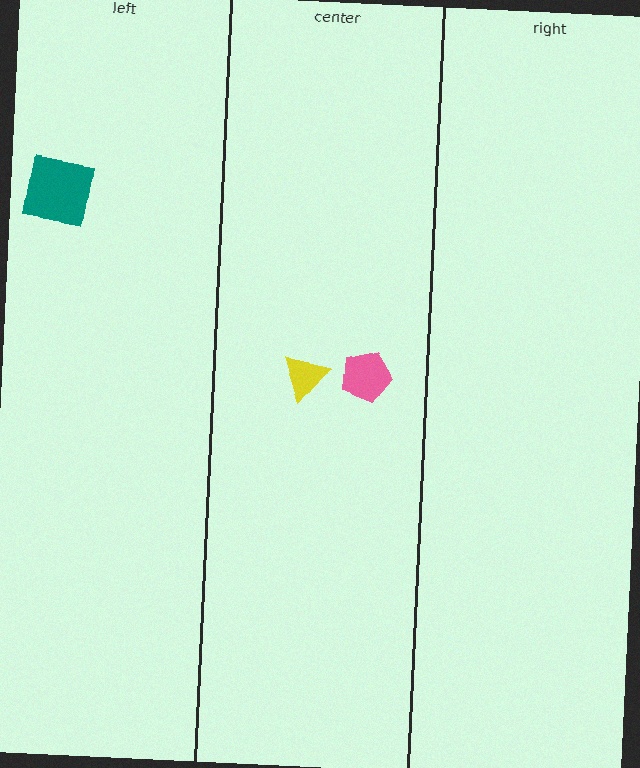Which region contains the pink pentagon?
The center region.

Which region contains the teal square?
The left region.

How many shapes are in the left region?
1.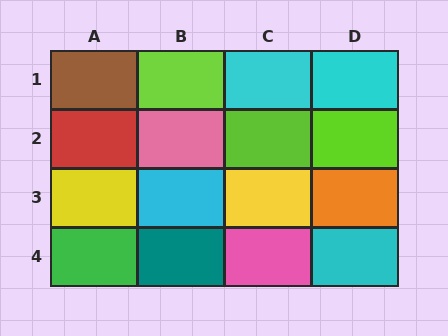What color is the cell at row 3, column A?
Yellow.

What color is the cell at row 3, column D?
Orange.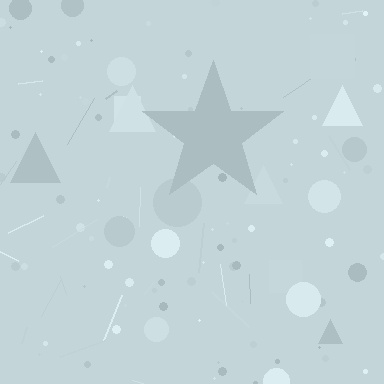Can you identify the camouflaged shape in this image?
The camouflaged shape is a star.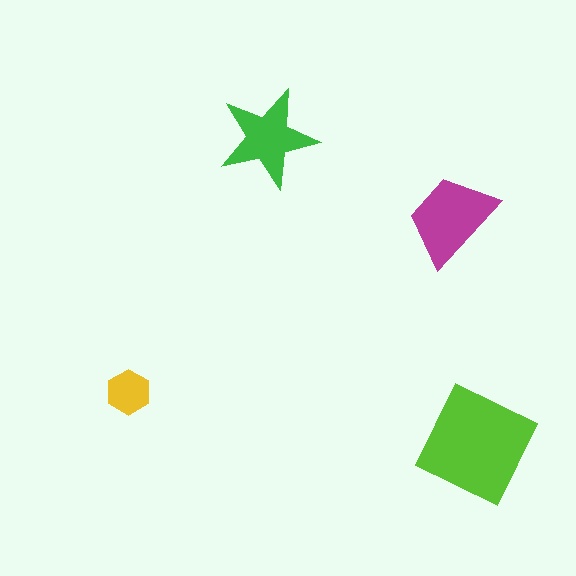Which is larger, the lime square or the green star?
The lime square.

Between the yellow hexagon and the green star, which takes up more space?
The green star.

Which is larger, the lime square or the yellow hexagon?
The lime square.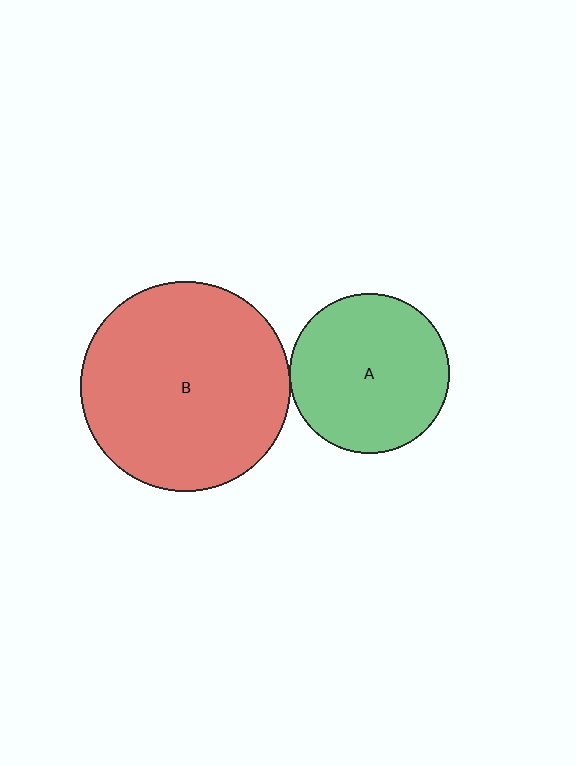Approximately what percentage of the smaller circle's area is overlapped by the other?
Approximately 5%.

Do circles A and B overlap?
Yes.